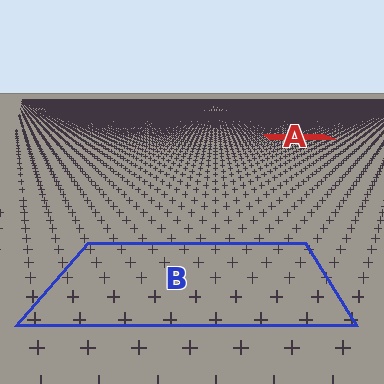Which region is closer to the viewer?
Region B is closer. The texture elements there are larger and more spread out.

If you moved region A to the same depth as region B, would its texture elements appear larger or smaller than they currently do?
They would appear larger. At a closer depth, the same texture elements are projected at a bigger on-screen size.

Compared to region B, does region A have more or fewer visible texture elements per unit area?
Region A has more texture elements per unit area — they are packed more densely because it is farther away.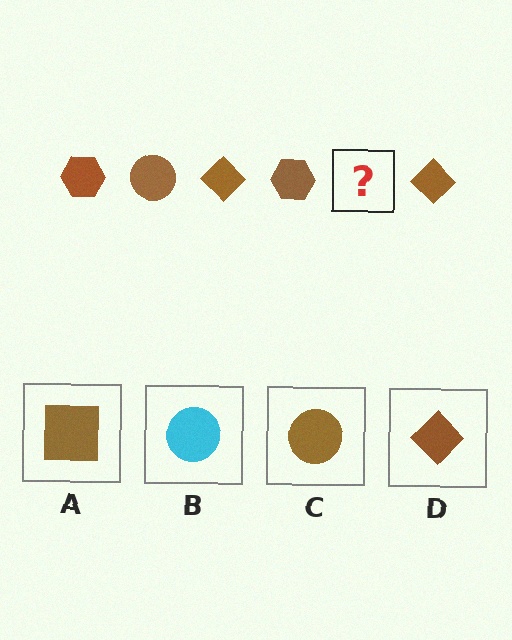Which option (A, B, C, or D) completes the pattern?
C.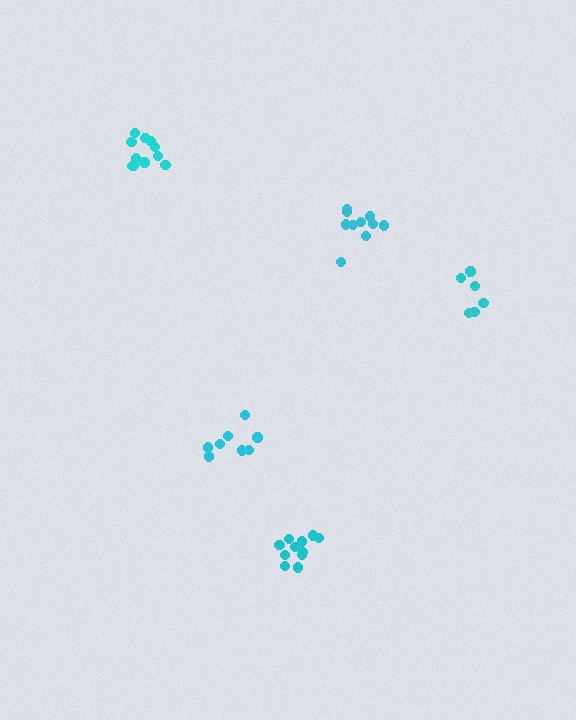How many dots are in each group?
Group 1: 6 dots, Group 2: 8 dots, Group 3: 10 dots, Group 4: 11 dots, Group 5: 11 dots (46 total).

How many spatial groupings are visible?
There are 5 spatial groupings.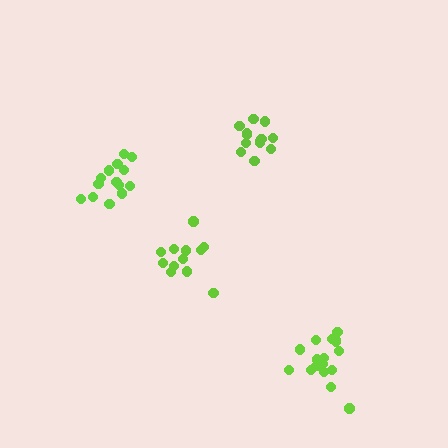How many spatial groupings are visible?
There are 4 spatial groupings.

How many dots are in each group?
Group 1: 13 dots, Group 2: 12 dots, Group 3: 17 dots, Group 4: 18 dots (60 total).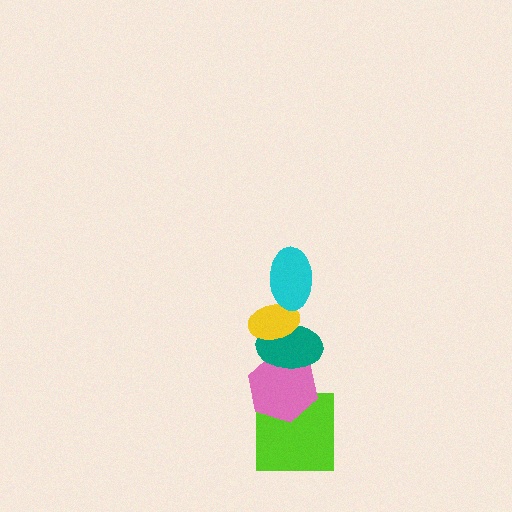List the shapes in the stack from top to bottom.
From top to bottom: the cyan ellipse, the yellow ellipse, the teal ellipse, the pink hexagon, the lime square.